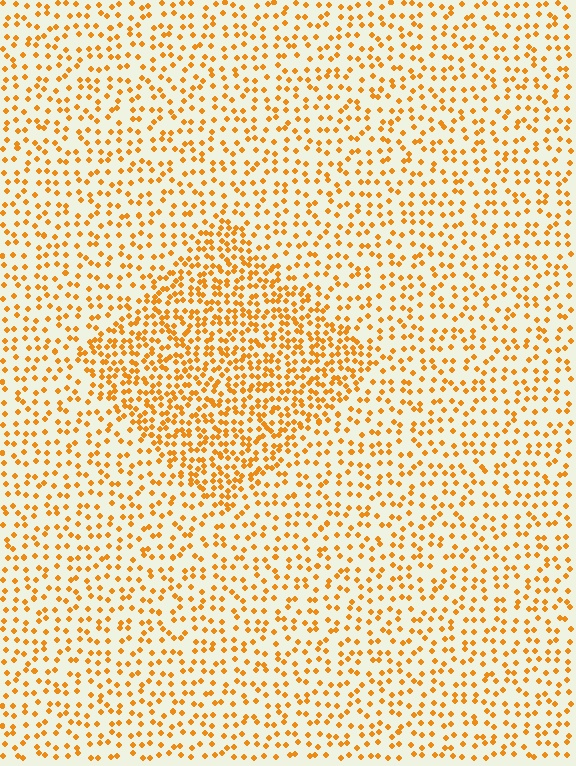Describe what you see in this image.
The image contains small orange elements arranged at two different densities. A diamond-shaped region is visible where the elements are more densely packed than the surrounding area.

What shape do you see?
I see a diamond.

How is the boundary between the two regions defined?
The boundary is defined by a change in element density (approximately 1.9x ratio). All elements are the same color, size, and shape.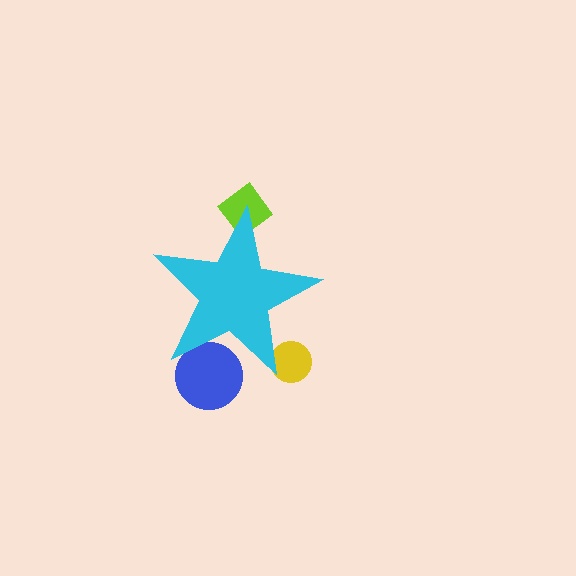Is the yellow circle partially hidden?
Yes, the yellow circle is partially hidden behind the cyan star.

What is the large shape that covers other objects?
A cyan star.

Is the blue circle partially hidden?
Yes, the blue circle is partially hidden behind the cyan star.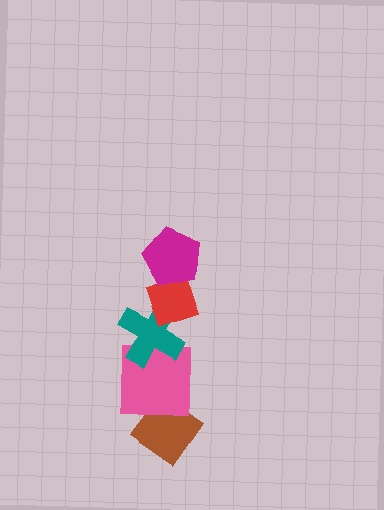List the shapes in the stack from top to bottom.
From top to bottom: the magenta pentagon, the red diamond, the teal cross, the pink square, the brown diamond.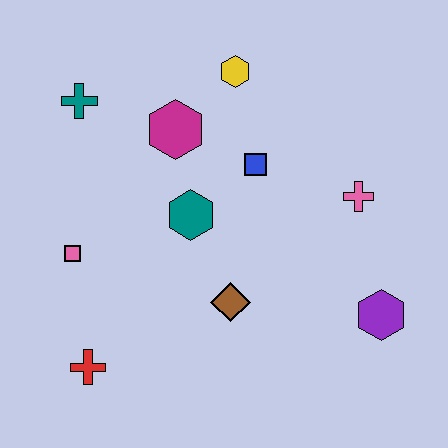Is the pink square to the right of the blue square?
No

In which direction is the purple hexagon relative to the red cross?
The purple hexagon is to the right of the red cross.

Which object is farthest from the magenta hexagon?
The purple hexagon is farthest from the magenta hexagon.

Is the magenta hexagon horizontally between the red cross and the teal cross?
No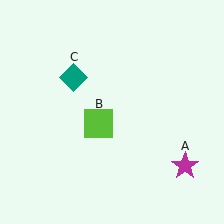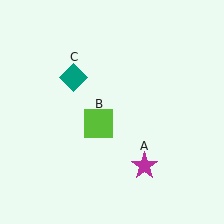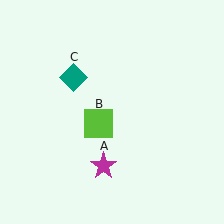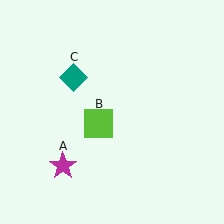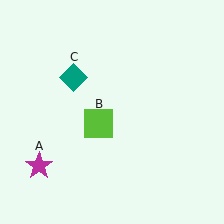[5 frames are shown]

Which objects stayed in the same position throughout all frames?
Lime square (object B) and teal diamond (object C) remained stationary.